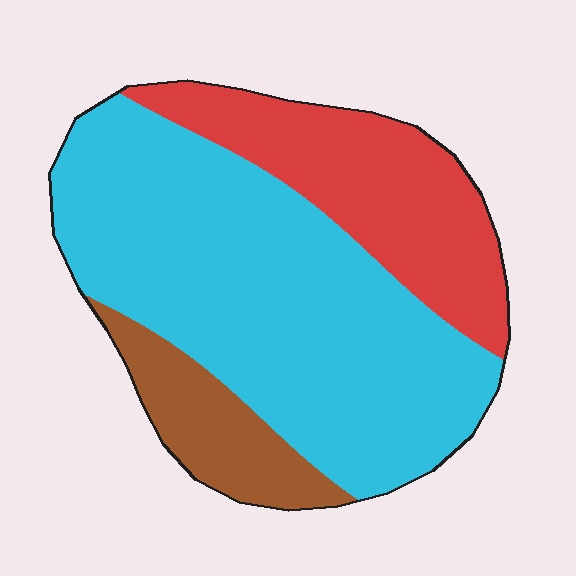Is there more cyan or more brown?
Cyan.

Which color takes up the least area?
Brown, at roughly 15%.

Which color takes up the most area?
Cyan, at roughly 60%.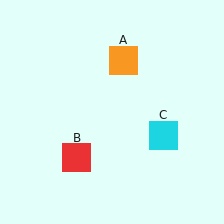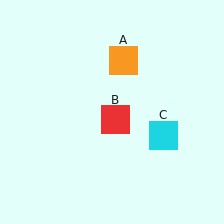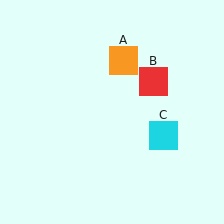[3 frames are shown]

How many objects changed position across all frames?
1 object changed position: red square (object B).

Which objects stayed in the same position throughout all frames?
Orange square (object A) and cyan square (object C) remained stationary.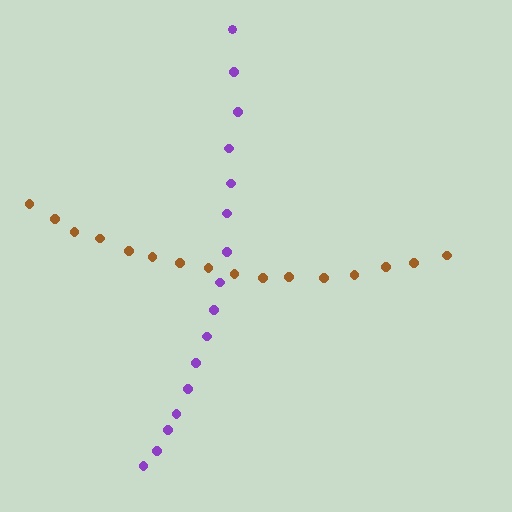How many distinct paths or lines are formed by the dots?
There are 2 distinct paths.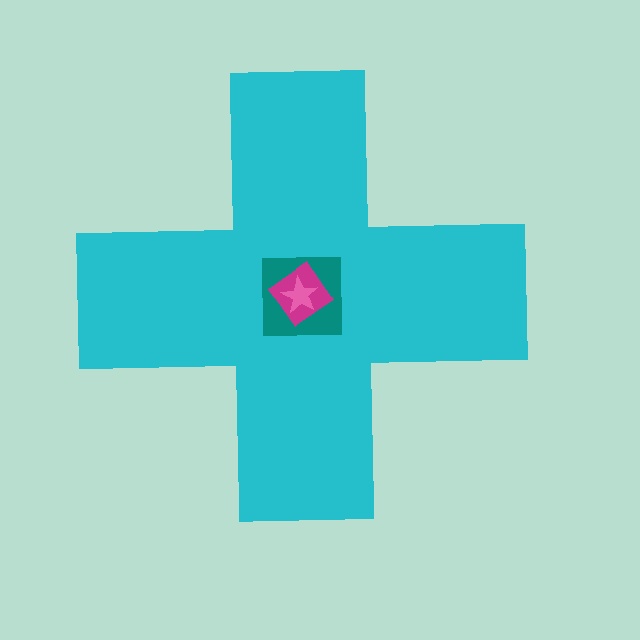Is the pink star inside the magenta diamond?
Yes.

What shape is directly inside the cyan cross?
The teal square.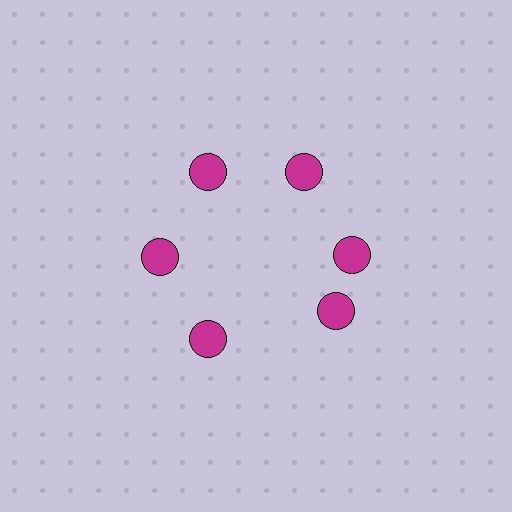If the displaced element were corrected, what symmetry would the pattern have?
It would have 6-fold rotational symmetry — the pattern would map onto itself every 60 degrees.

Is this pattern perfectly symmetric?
No. The 6 magenta circles are arranged in a ring, but one element near the 5 o'clock position is rotated out of alignment along the ring, breaking the 6-fold rotational symmetry.